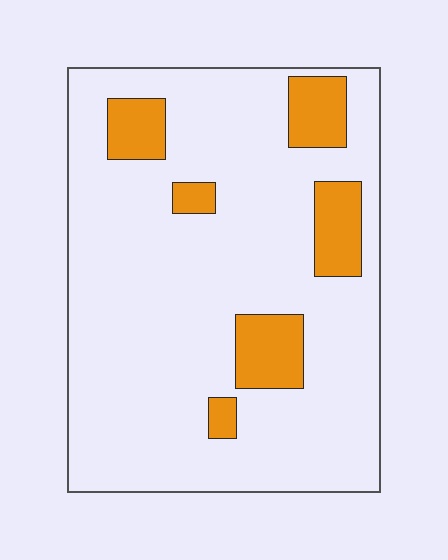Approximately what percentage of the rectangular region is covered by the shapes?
Approximately 15%.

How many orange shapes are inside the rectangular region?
6.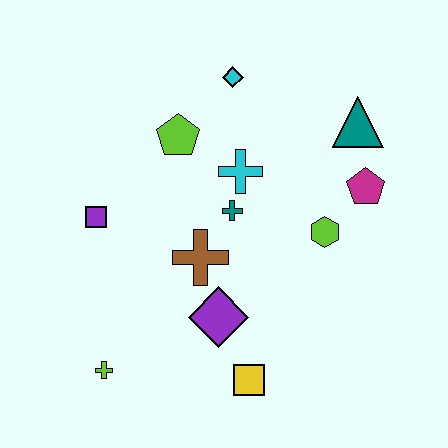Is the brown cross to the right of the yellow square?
No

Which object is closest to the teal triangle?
The magenta pentagon is closest to the teal triangle.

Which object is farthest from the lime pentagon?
The yellow square is farthest from the lime pentagon.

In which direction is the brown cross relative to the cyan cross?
The brown cross is below the cyan cross.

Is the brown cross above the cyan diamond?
No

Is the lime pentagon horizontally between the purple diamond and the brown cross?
No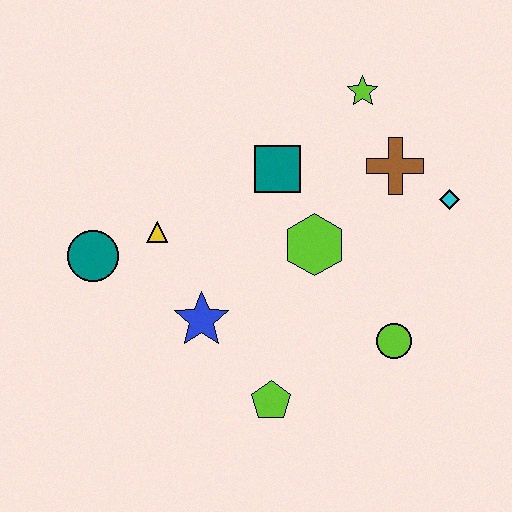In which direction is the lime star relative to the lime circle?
The lime star is above the lime circle.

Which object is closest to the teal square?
The lime hexagon is closest to the teal square.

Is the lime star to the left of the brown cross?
Yes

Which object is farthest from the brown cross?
The teal circle is farthest from the brown cross.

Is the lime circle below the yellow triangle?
Yes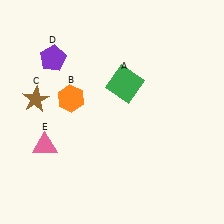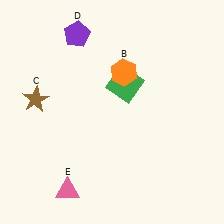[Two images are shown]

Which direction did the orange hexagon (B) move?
The orange hexagon (B) moved right.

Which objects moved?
The objects that moved are: the orange hexagon (B), the purple pentagon (D), the pink triangle (E).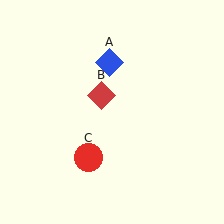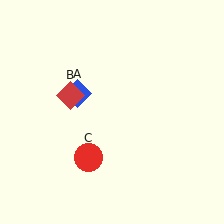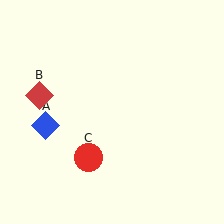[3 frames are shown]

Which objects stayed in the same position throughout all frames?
Red circle (object C) remained stationary.